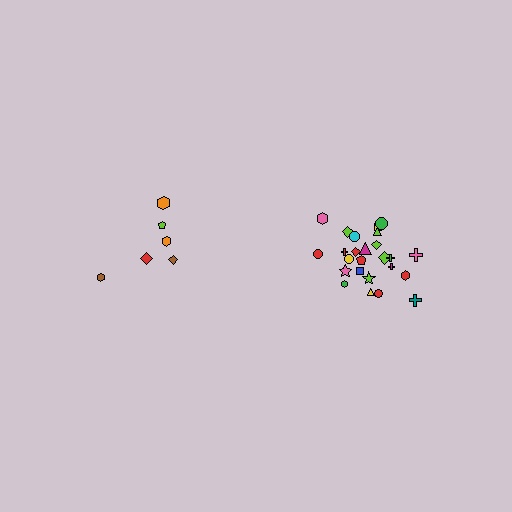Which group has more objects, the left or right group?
The right group.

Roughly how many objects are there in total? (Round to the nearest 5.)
Roughly 30 objects in total.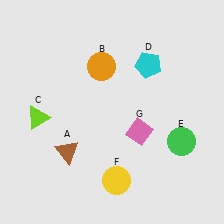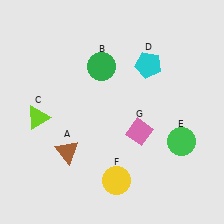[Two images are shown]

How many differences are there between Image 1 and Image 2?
There is 1 difference between the two images.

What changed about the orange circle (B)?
In Image 1, B is orange. In Image 2, it changed to green.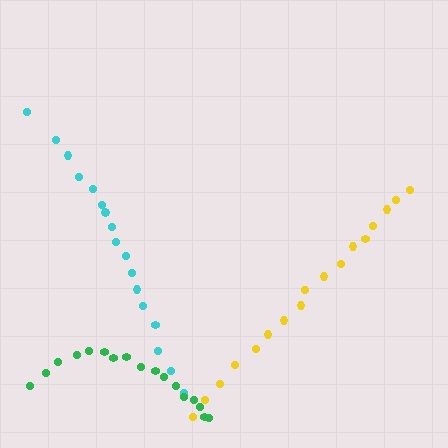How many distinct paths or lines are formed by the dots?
There are 3 distinct paths.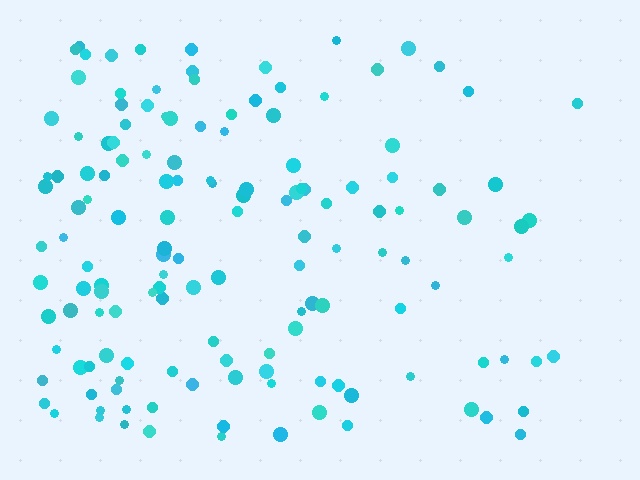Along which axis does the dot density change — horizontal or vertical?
Horizontal.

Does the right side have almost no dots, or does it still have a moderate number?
Still a moderate number, just noticeably fewer than the left.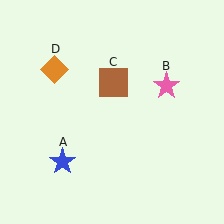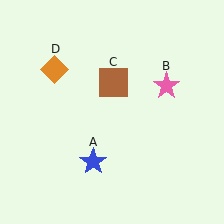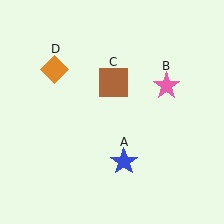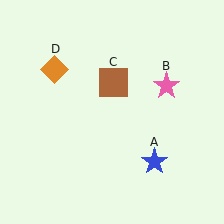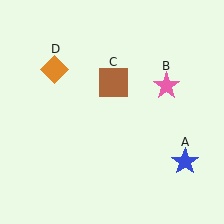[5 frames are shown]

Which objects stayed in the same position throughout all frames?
Pink star (object B) and brown square (object C) and orange diamond (object D) remained stationary.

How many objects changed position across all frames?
1 object changed position: blue star (object A).